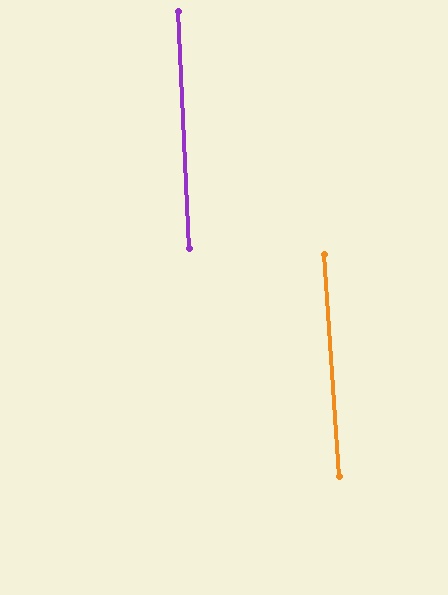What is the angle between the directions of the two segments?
Approximately 1 degree.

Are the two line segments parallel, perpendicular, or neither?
Parallel — their directions differ by only 1.0°.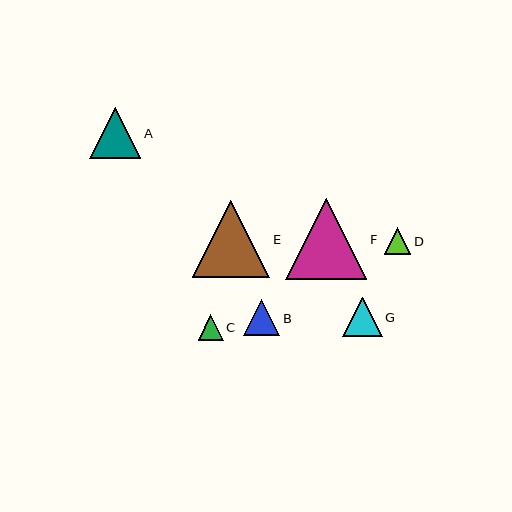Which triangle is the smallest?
Triangle C is the smallest with a size of approximately 25 pixels.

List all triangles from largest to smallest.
From largest to smallest: F, E, A, G, B, D, C.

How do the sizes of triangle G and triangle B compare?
Triangle G and triangle B are approximately the same size.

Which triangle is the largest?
Triangle F is the largest with a size of approximately 81 pixels.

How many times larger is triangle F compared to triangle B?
Triangle F is approximately 2.3 times the size of triangle B.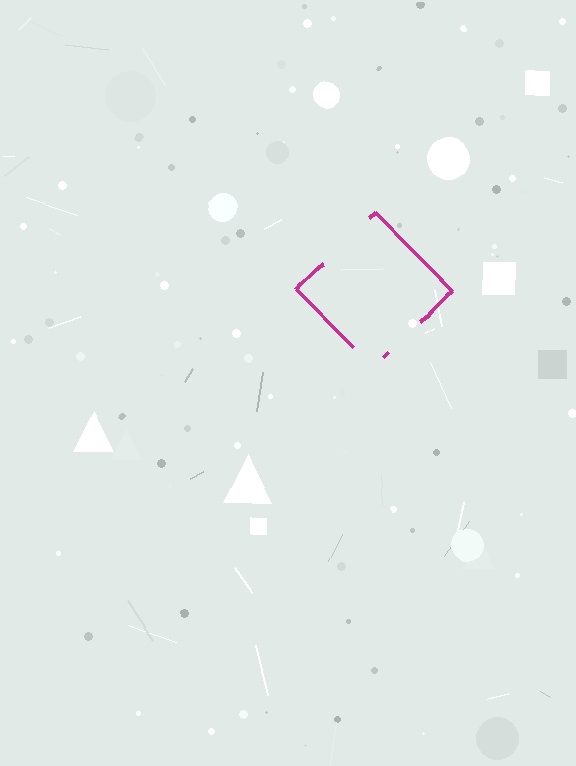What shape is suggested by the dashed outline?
The dashed outline suggests a diamond.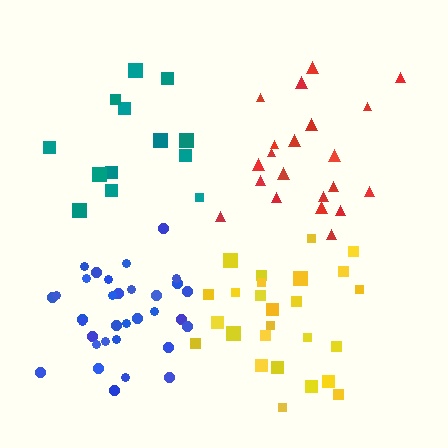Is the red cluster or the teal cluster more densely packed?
Red.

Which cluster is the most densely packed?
Blue.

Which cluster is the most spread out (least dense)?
Teal.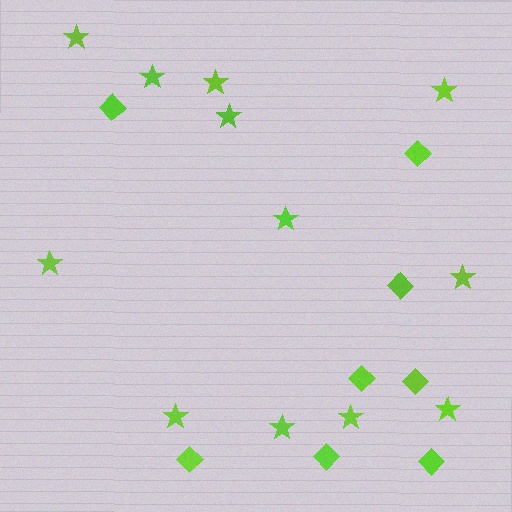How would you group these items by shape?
There are 2 groups: one group of diamonds (8) and one group of stars (12).